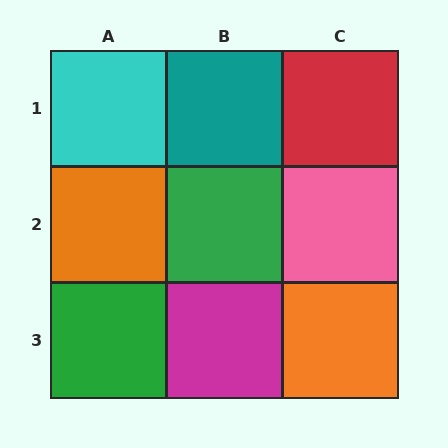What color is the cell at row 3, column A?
Green.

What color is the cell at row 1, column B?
Teal.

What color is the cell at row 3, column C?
Orange.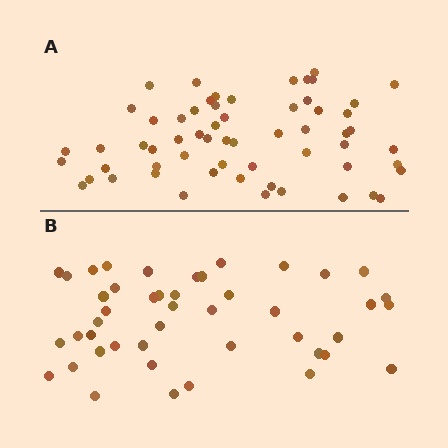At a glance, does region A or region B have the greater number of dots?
Region A (the top region) has more dots.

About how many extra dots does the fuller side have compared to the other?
Region A has approximately 15 more dots than region B.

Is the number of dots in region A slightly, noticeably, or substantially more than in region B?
Region A has noticeably more, but not dramatically so. The ratio is roughly 1.3 to 1.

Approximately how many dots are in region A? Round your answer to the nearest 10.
About 60 dots.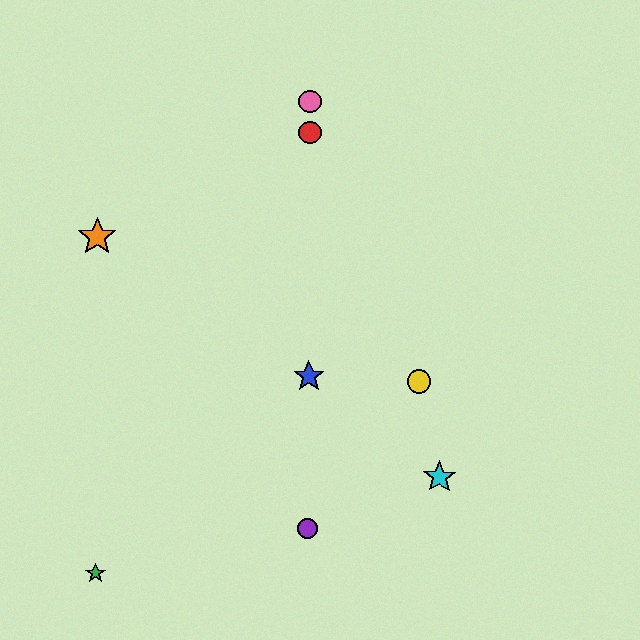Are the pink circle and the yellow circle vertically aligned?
No, the pink circle is at x≈310 and the yellow circle is at x≈419.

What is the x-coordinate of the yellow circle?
The yellow circle is at x≈419.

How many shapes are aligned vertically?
4 shapes (the red circle, the blue star, the purple circle, the pink circle) are aligned vertically.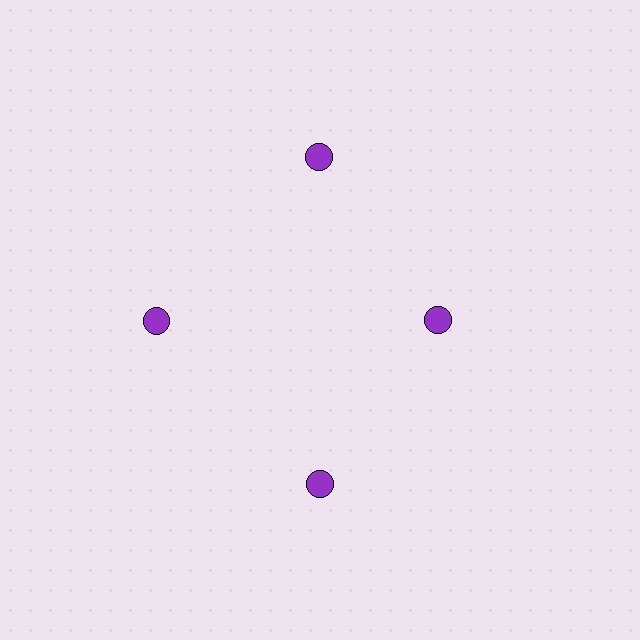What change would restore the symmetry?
The symmetry would be restored by moving it outward, back onto the ring so that all 4 circles sit at equal angles and equal distance from the center.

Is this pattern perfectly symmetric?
No. The 4 purple circles are arranged in a ring, but one element near the 3 o'clock position is pulled inward toward the center, breaking the 4-fold rotational symmetry.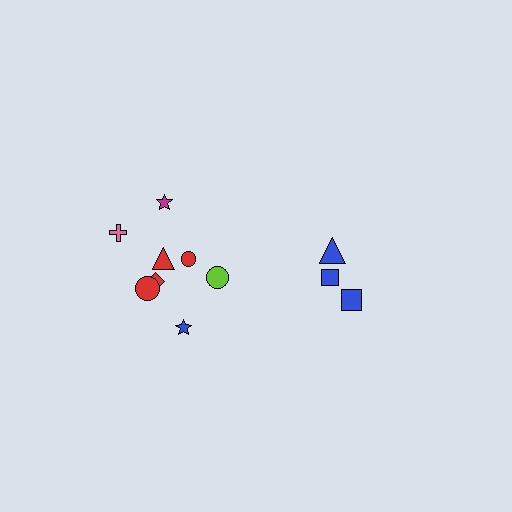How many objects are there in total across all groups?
There are 11 objects.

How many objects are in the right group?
There are 3 objects.